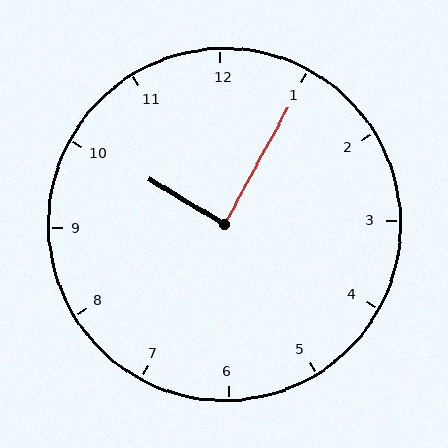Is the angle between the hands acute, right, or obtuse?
It is right.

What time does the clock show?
10:05.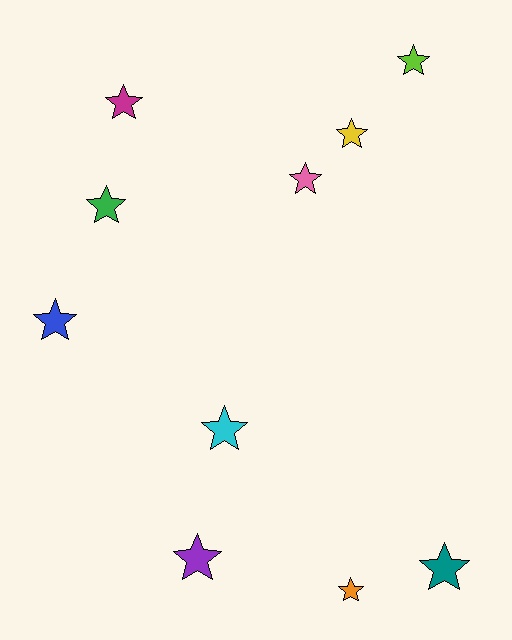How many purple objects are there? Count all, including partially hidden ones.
There is 1 purple object.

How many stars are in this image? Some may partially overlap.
There are 10 stars.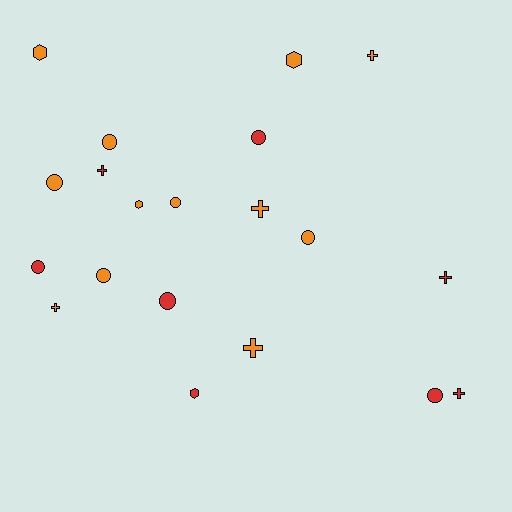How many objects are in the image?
There are 20 objects.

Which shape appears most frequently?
Circle, with 9 objects.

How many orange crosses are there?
There are 4 orange crosses.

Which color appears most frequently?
Orange, with 12 objects.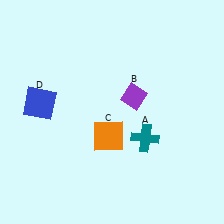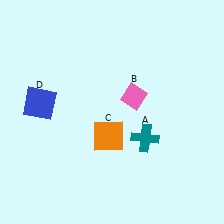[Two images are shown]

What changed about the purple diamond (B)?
In Image 1, B is purple. In Image 2, it changed to pink.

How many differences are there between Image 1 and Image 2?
There is 1 difference between the two images.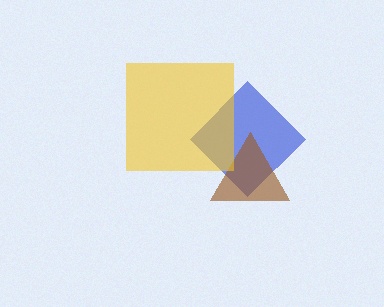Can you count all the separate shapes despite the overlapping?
Yes, there are 3 separate shapes.